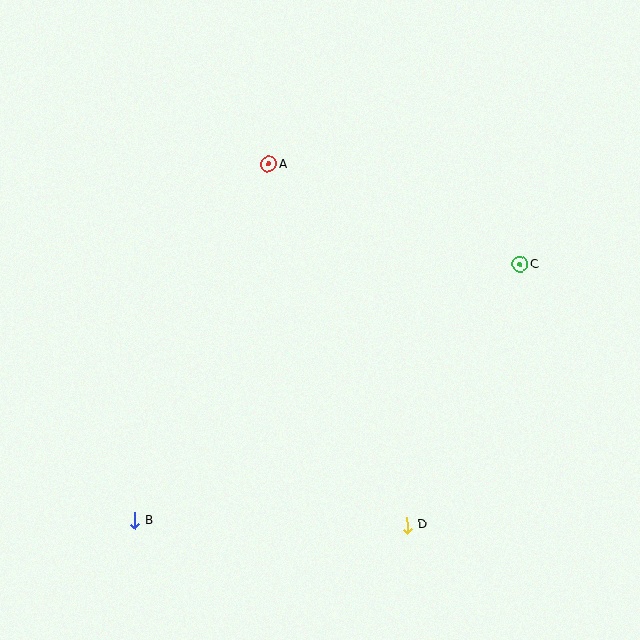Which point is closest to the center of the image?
Point A at (268, 164) is closest to the center.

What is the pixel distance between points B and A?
The distance between B and A is 380 pixels.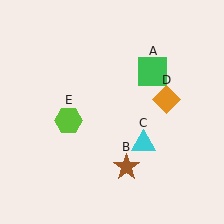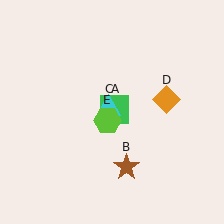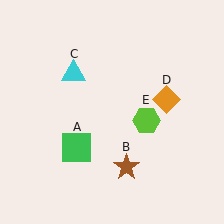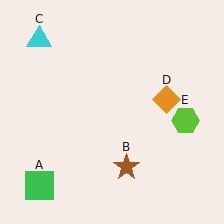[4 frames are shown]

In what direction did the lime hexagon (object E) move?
The lime hexagon (object E) moved right.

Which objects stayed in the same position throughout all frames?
Brown star (object B) and orange diamond (object D) remained stationary.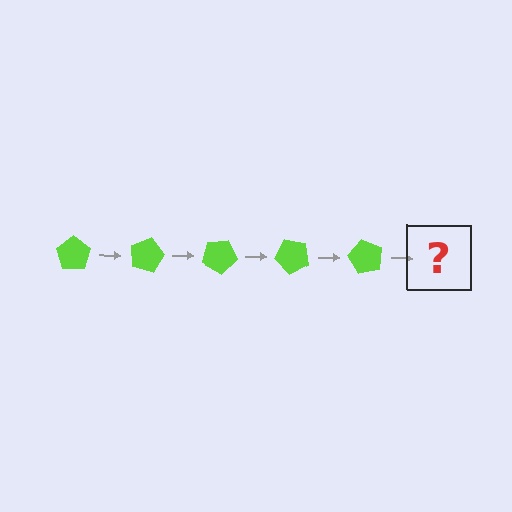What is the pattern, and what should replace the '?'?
The pattern is that the pentagon rotates 15 degrees each step. The '?' should be a lime pentagon rotated 75 degrees.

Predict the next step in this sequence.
The next step is a lime pentagon rotated 75 degrees.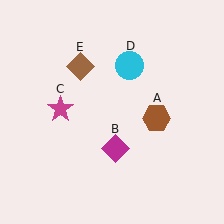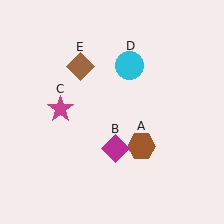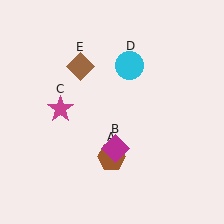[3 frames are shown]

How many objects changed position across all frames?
1 object changed position: brown hexagon (object A).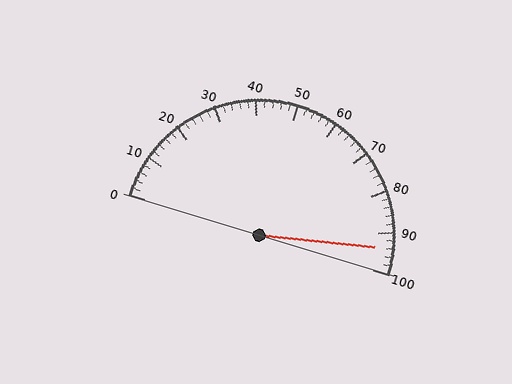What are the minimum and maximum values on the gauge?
The gauge ranges from 0 to 100.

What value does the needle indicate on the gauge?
The needle indicates approximately 94.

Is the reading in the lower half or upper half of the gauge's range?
The reading is in the upper half of the range (0 to 100).